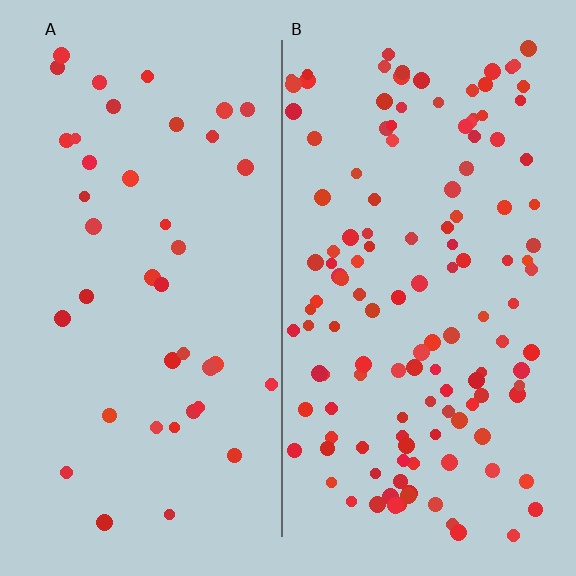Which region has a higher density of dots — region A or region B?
B (the right).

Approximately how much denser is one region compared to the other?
Approximately 3.2× — region B over region A.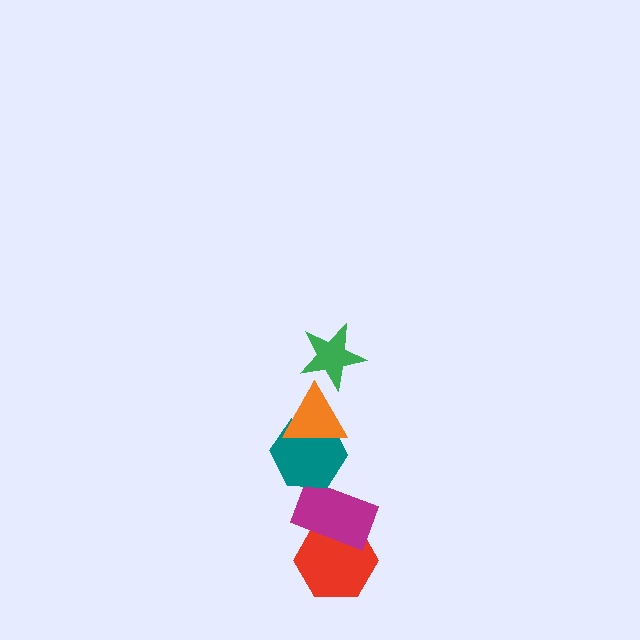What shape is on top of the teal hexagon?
The orange triangle is on top of the teal hexagon.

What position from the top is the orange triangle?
The orange triangle is 2nd from the top.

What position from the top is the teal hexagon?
The teal hexagon is 3rd from the top.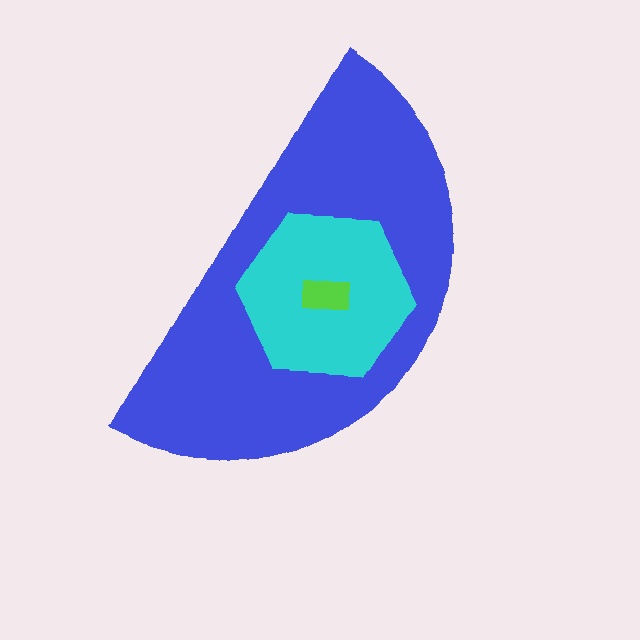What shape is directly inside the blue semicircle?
The cyan hexagon.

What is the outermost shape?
The blue semicircle.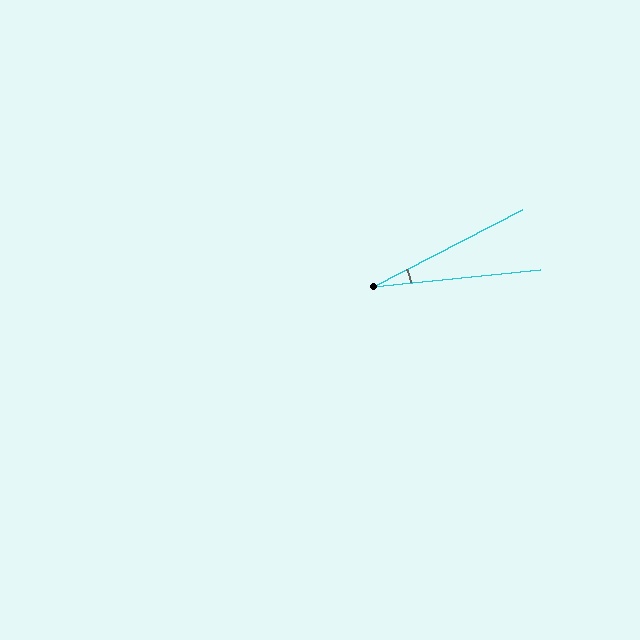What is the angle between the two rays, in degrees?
Approximately 21 degrees.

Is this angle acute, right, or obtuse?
It is acute.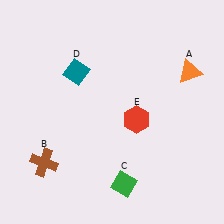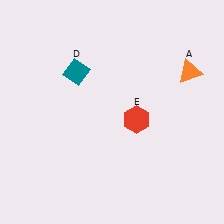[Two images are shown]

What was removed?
The brown cross (B), the green diamond (C) were removed in Image 2.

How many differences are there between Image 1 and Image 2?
There are 2 differences between the two images.